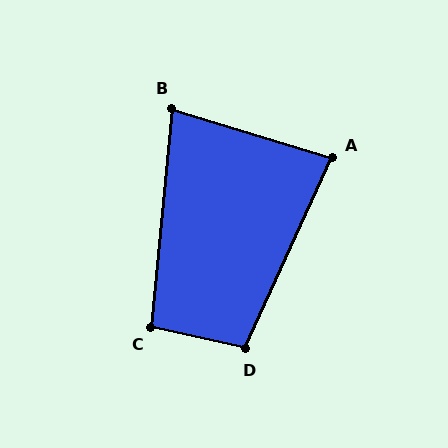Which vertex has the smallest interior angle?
B, at approximately 78 degrees.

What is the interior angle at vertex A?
Approximately 82 degrees (acute).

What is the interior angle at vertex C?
Approximately 98 degrees (obtuse).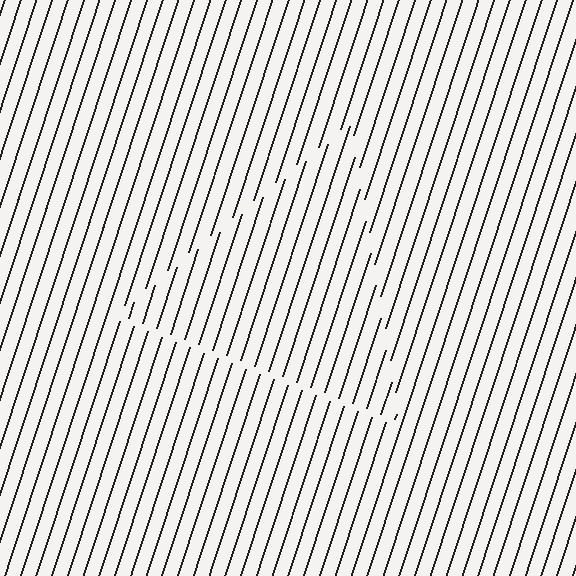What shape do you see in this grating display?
An illusory triangle. The interior of the shape contains the same grating, shifted by half a period — the contour is defined by the phase discontinuity where line-ends from the inner and outer gratings abut.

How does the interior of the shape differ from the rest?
The interior of the shape contains the same grating, shifted by half a period — the contour is defined by the phase discontinuity where line-ends from the inner and outer gratings abut.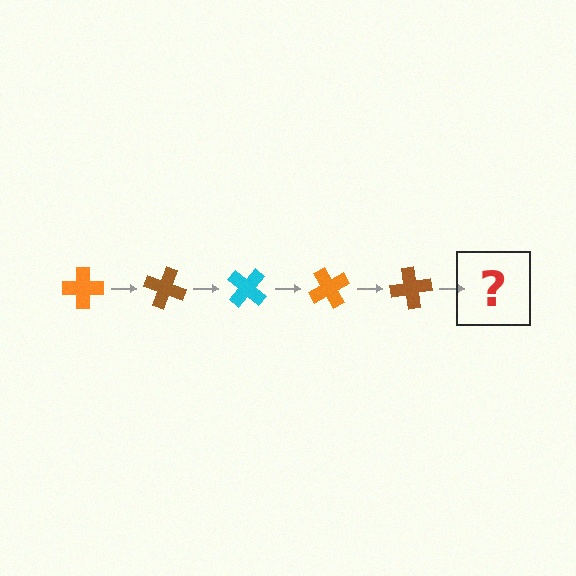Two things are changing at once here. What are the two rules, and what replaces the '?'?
The two rules are that it rotates 20 degrees each step and the color cycles through orange, brown, and cyan. The '?' should be a cyan cross, rotated 100 degrees from the start.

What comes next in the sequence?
The next element should be a cyan cross, rotated 100 degrees from the start.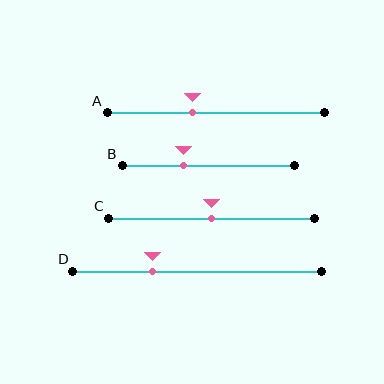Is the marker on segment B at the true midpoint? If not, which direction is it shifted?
No, the marker on segment B is shifted to the left by about 15% of the segment length.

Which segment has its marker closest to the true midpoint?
Segment C has its marker closest to the true midpoint.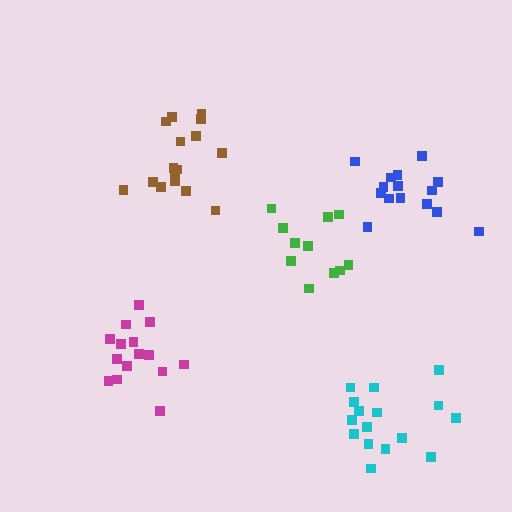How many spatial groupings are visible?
There are 5 spatial groupings.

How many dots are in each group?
Group 1: 11 dots, Group 2: 16 dots, Group 3: 16 dots, Group 4: 16 dots, Group 5: 15 dots (74 total).